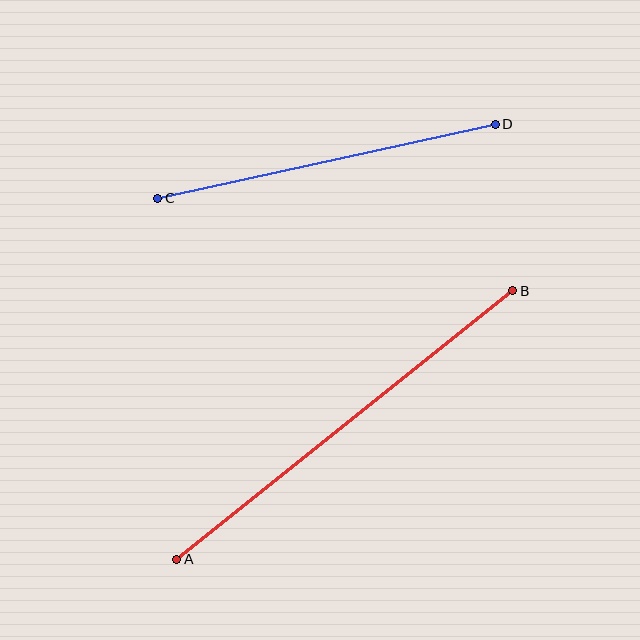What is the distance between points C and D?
The distance is approximately 346 pixels.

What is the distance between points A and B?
The distance is approximately 430 pixels.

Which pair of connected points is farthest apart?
Points A and B are farthest apart.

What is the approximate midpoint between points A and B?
The midpoint is at approximately (345, 425) pixels.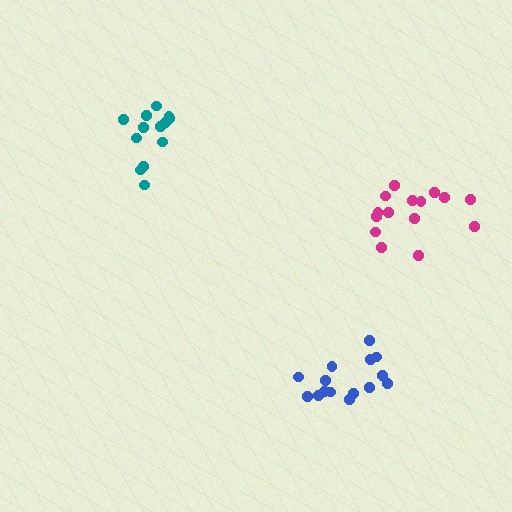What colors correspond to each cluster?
The clusters are colored: blue, teal, magenta.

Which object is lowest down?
The blue cluster is bottommost.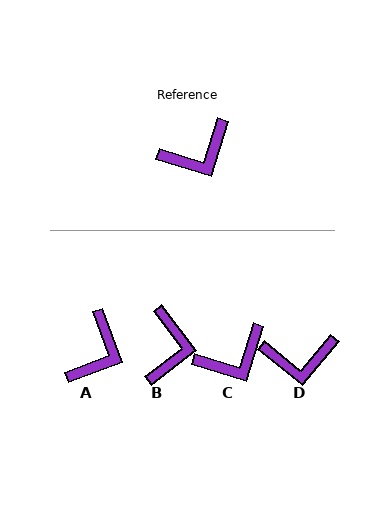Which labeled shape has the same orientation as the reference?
C.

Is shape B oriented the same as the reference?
No, it is off by about 55 degrees.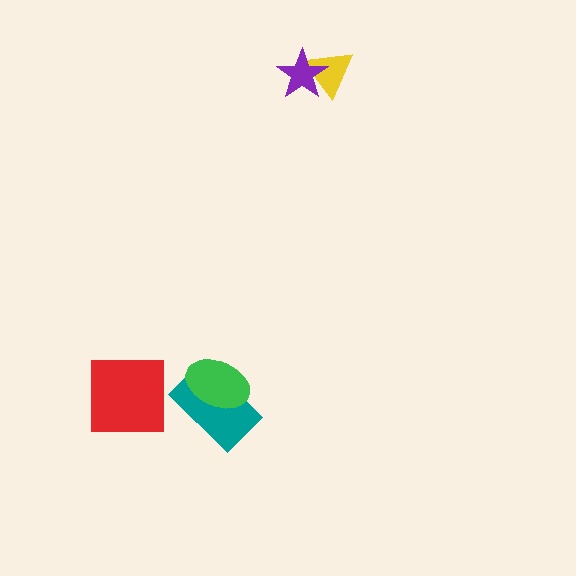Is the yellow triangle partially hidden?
Yes, it is partially covered by another shape.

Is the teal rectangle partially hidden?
Yes, it is partially covered by another shape.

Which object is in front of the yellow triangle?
The purple star is in front of the yellow triangle.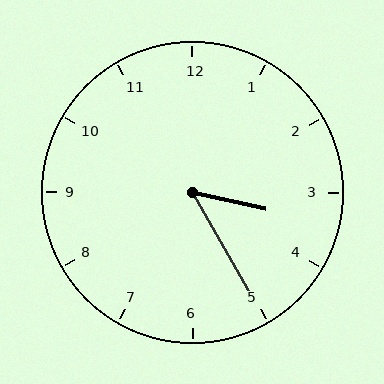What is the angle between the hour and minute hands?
Approximately 48 degrees.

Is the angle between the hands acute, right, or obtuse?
It is acute.